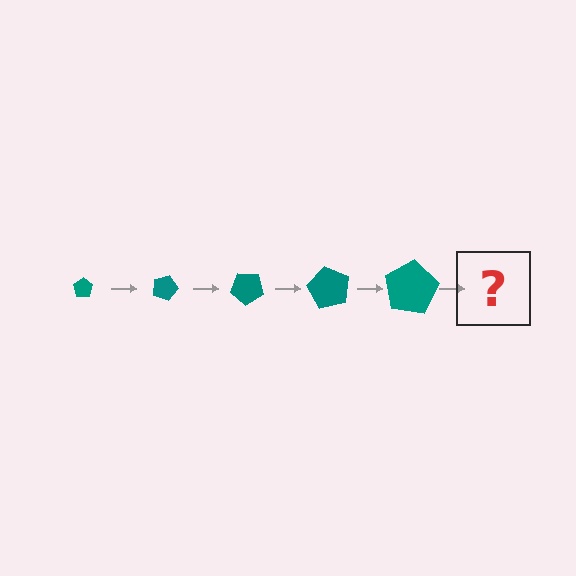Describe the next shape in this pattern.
It should be a pentagon, larger than the previous one and rotated 100 degrees from the start.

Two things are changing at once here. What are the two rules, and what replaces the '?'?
The two rules are that the pentagon grows larger each step and it rotates 20 degrees each step. The '?' should be a pentagon, larger than the previous one and rotated 100 degrees from the start.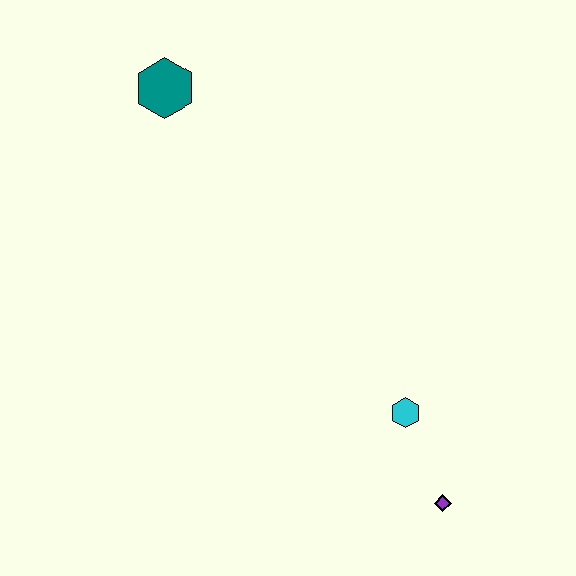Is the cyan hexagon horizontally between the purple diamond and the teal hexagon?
Yes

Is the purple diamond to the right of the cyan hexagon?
Yes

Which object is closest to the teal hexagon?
The cyan hexagon is closest to the teal hexagon.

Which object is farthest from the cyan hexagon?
The teal hexagon is farthest from the cyan hexagon.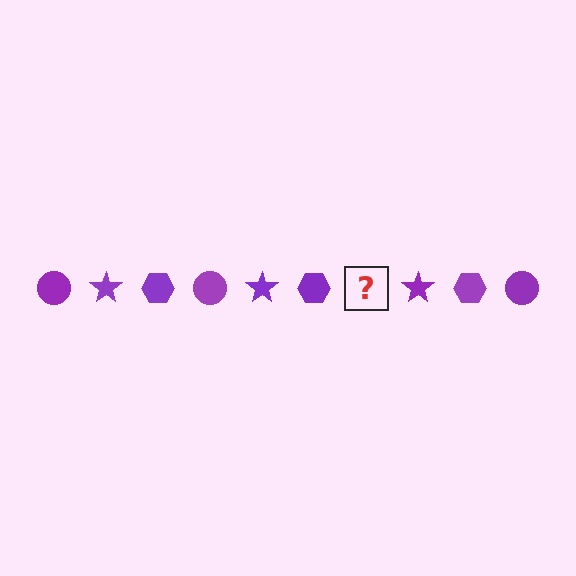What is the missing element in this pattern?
The missing element is a purple circle.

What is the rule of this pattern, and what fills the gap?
The rule is that the pattern cycles through circle, star, hexagon shapes in purple. The gap should be filled with a purple circle.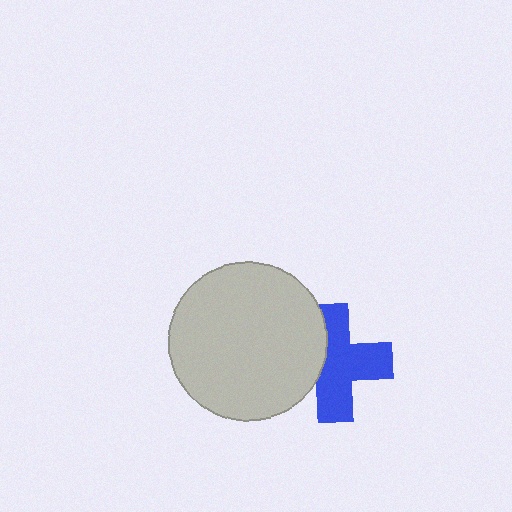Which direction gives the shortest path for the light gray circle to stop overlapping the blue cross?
Moving left gives the shortest separation.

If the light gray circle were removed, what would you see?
You would see the complete blue cross.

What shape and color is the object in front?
The object in front is a light gray circle.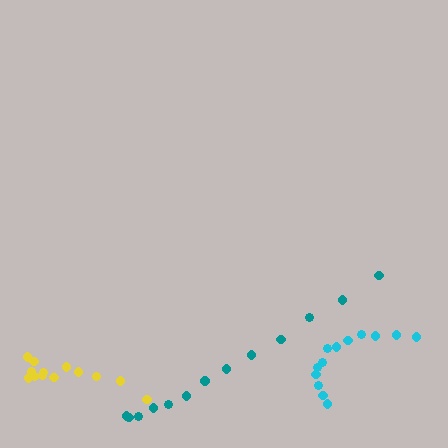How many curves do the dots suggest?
There are 3 distinct paths.